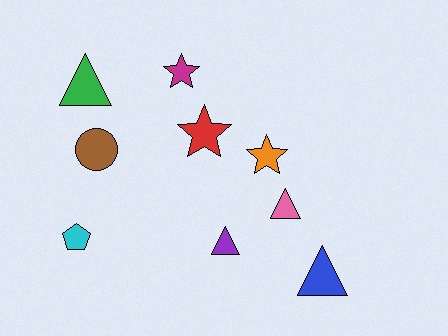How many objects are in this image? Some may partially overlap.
There are 9 objects.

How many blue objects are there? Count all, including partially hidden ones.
There is 1 blue object.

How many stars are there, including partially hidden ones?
There are 3 stars.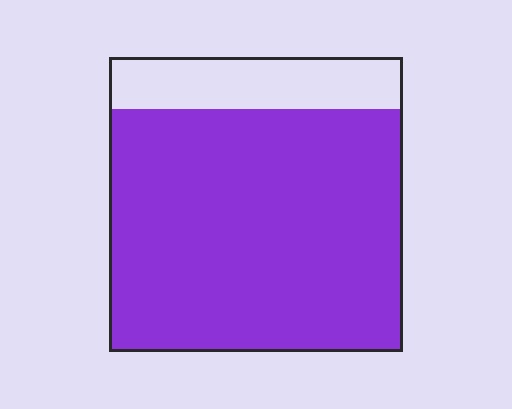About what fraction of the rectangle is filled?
About five sixths (5/6).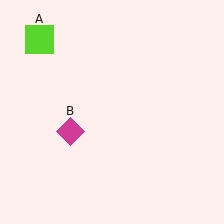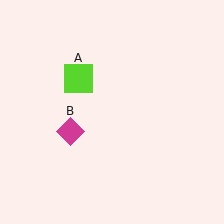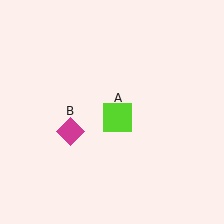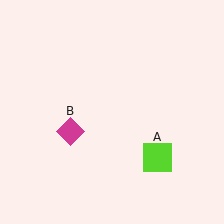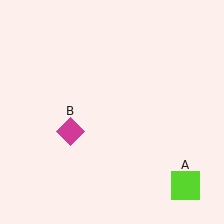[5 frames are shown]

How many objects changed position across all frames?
1 object changed position: lime square (object A).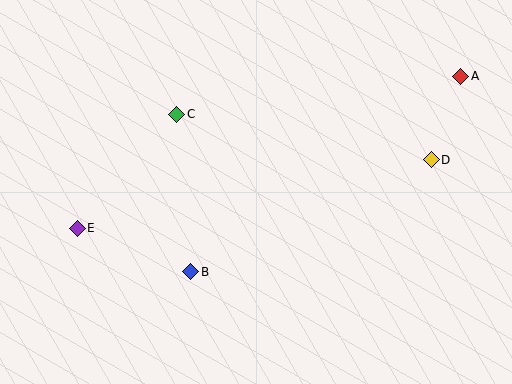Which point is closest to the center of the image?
Point B at (191, 272) is closest to the center.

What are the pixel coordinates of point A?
Point A is at (461, 76).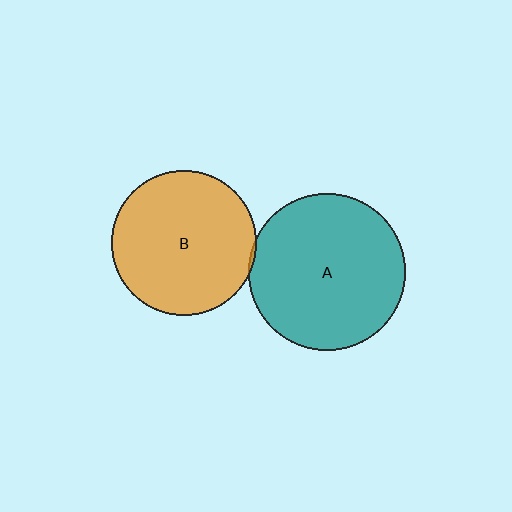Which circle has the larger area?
Circle A (teal).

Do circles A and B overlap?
Yes.